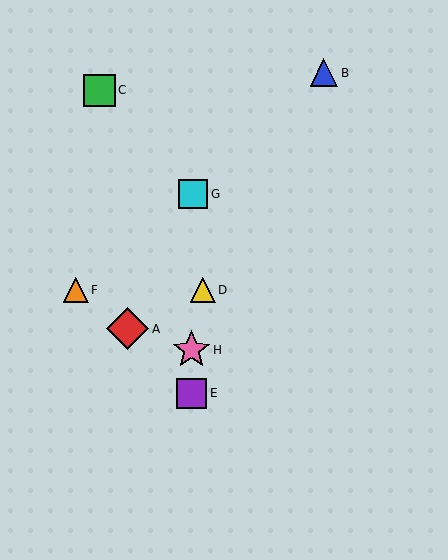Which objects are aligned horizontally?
Objects D, F are aligned horizontally.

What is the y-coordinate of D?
Object D is at y≈290.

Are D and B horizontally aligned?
No, D is at y≈290 and B is at y≈73.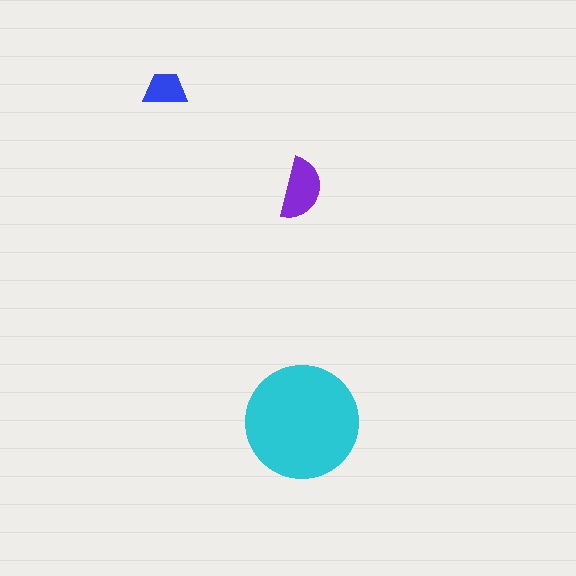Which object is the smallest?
The blue trapezoid.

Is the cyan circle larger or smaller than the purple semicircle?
Larger.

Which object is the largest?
The cyan circle.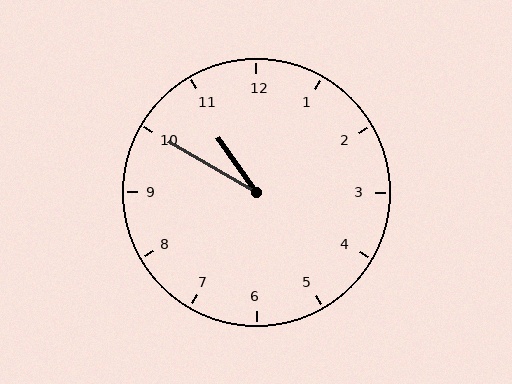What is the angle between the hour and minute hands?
Approximately 25 degrees.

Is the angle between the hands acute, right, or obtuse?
It is acute.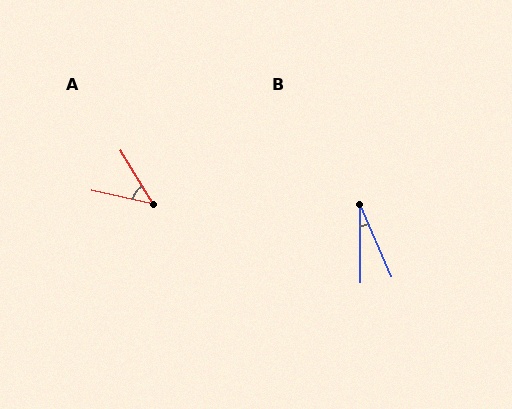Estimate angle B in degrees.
Approximately 23 degrees.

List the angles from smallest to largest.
B (23°), A (46°).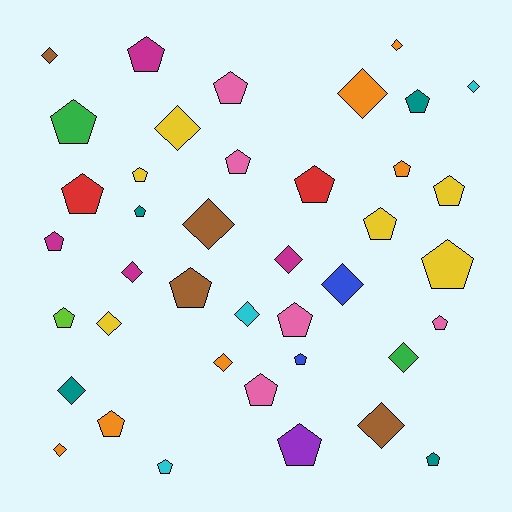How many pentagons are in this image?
There are 24 pentagons.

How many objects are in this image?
There are 40 objects.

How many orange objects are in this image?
There are 6 orange objects.